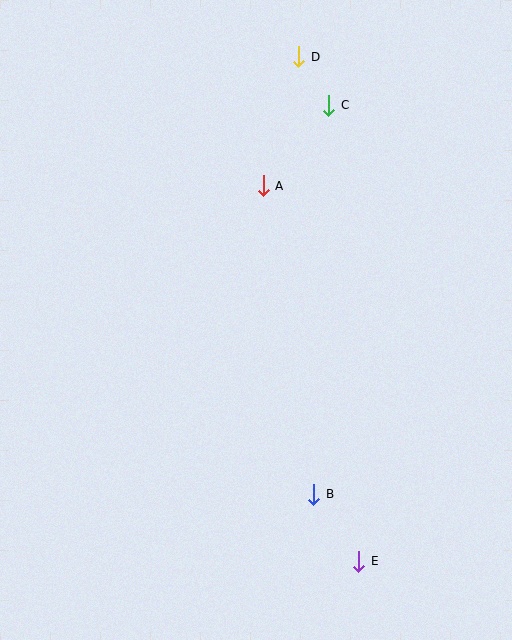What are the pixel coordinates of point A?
Point A is at (263, 186).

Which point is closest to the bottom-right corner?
Point E is closest to the bottom-right corner.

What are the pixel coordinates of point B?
Point B is at (314, 494).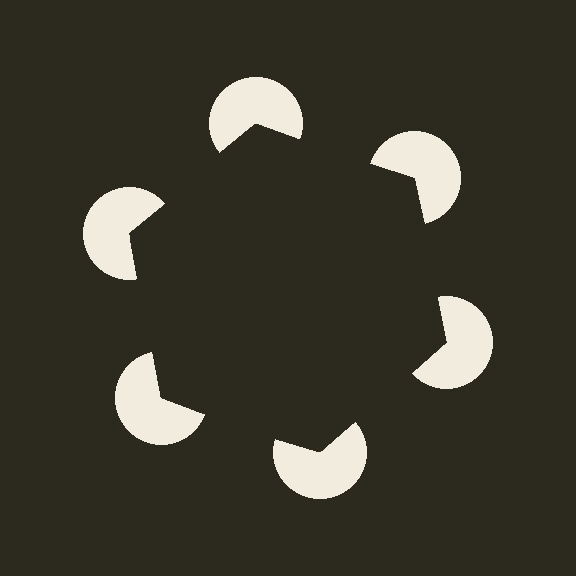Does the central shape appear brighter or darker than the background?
It typically appears slightly darker than the background, even though no actual brightness change is drawn.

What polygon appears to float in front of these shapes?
An illusory hexagon — its edges are inferred from the aligned wedge cuts in the pac-man discs, not physically drawn.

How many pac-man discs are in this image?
There are 6 — one at each vertex of the illusory hexagon.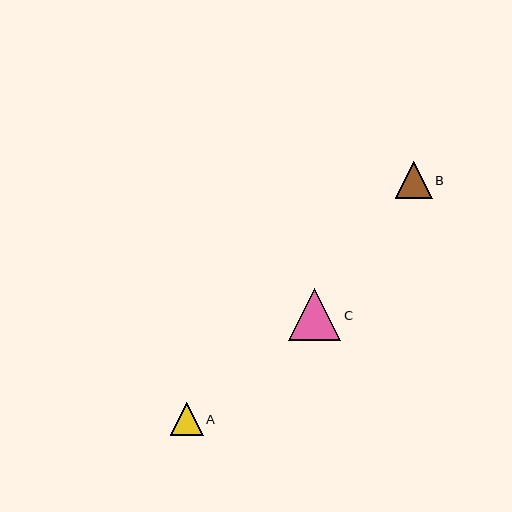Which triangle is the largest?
Triangle C is the largest with a size of approximately 52 pixels.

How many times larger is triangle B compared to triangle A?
Triangle B is approximately 1.1 times the size of triangle A.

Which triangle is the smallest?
Triangle A is the smallest with a size of approximately 33 pixels.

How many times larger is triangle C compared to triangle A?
Triangle C is approximately 1.6 times the size of triangle A.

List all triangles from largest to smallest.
From largest to smallest: C, B, A.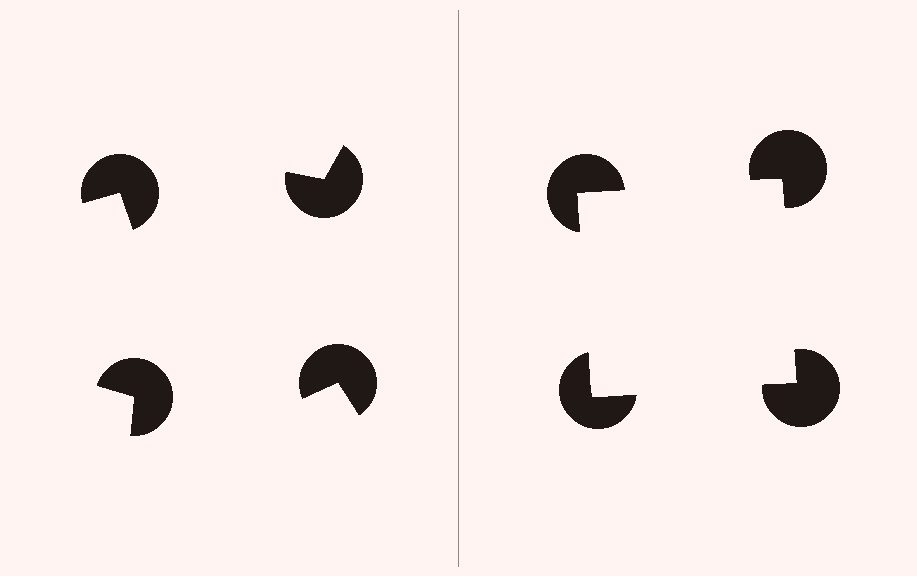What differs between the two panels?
The pac-man discs are positioned identically on both sides; only the wedge orientations differ. On the right they align to a square; on the left they are misaligned.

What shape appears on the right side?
An illusory square.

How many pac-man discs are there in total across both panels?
8 — 4 on each side.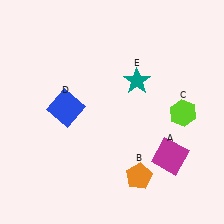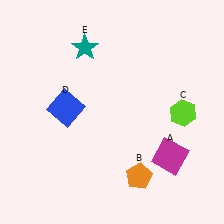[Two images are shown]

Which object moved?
The teal star (E) moved left.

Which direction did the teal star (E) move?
The teal star (E) moved left.